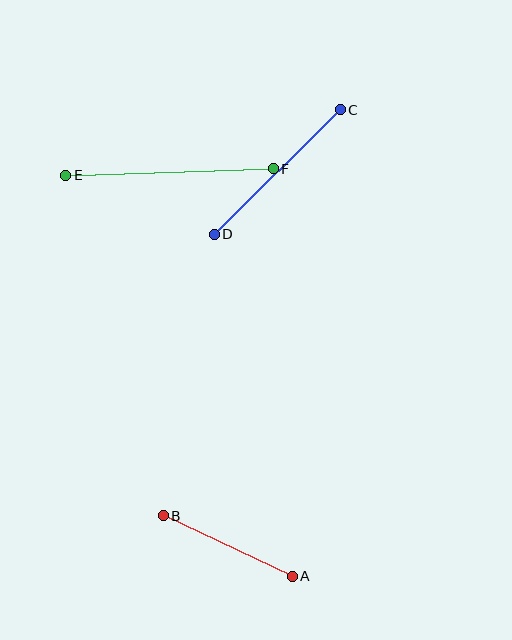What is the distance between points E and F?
The distance is approximately 208 pixels.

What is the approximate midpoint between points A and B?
The midpoint is at approximately (228, 546) pixels.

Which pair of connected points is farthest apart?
Points E and F are farthest apart.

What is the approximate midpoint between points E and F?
The midpoint is at approximately (170, 172) pixels.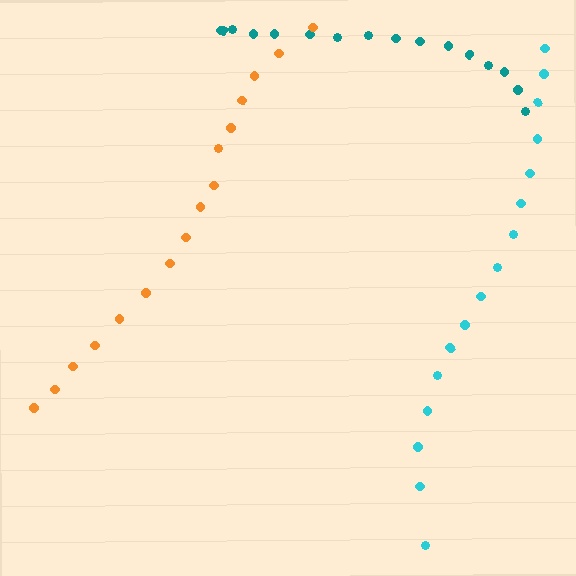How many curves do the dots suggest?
There are 3 distinct paths.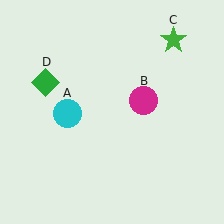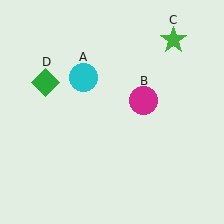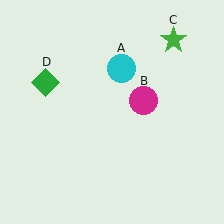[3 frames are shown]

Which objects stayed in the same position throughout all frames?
Magenta circle (object B) and green star (object C) and green diamond (object D) remained stationary.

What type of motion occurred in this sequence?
The cyan circle (object A) rotated clockwise around the center of the scene.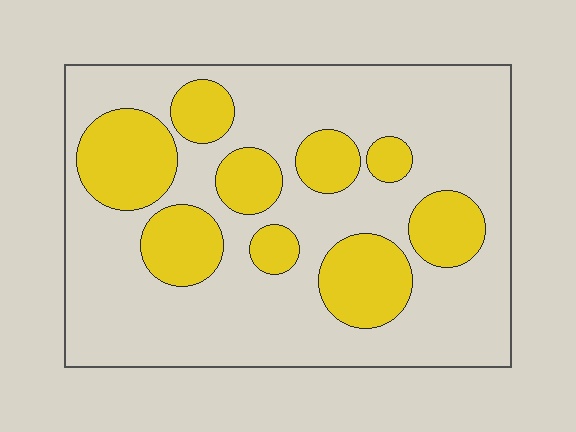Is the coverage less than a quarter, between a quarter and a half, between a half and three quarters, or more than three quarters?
Between a quarter and a half.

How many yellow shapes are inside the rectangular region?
9.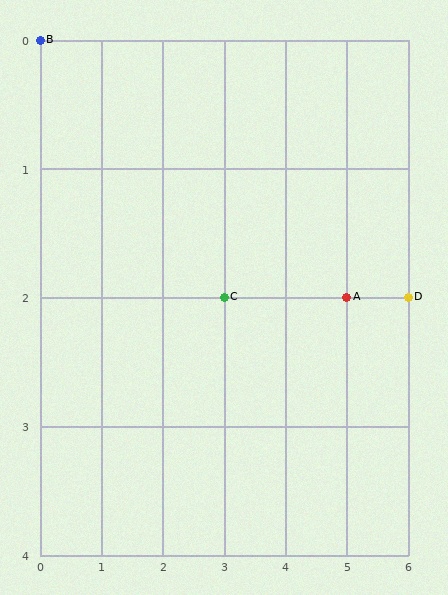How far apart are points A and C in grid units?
Points A and C are 2 columns apart.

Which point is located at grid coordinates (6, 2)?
Point D is at (6, 2).